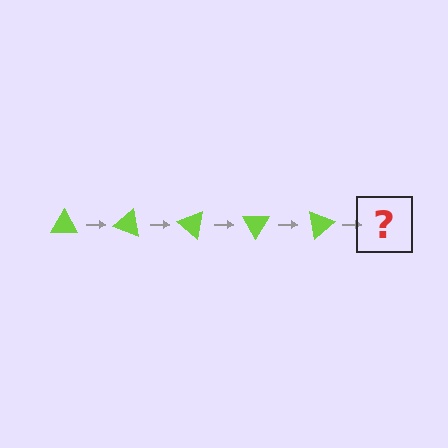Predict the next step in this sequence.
The next step is a lime triangle rotated 100 degrees.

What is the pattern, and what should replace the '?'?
The pattern is that the triangle rotates 20 degrees each step. The '?' should be a lime triangle rotated 100 degrees.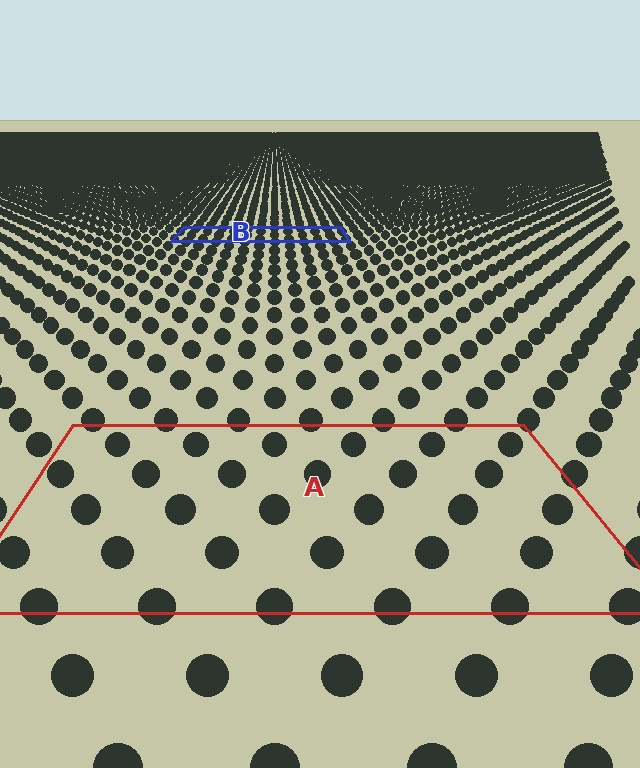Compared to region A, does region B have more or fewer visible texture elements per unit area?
Region B has more texture elements per unit area — they are packed more densely because it is farther away.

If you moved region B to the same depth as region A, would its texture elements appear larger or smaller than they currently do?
They would appear larger. At a closer depth, the same texture elements are projected at a bigger on-screen size.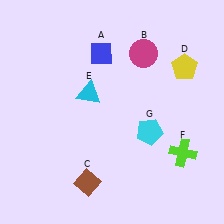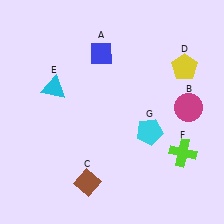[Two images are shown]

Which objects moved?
The objects that moved are: the magenta circle (B), the cyan triangle (E).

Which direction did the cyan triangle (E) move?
The cyan triangle (E) moved left.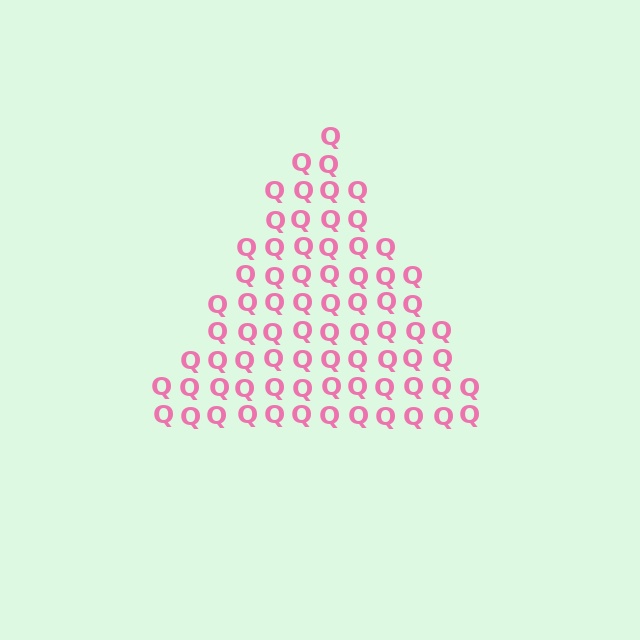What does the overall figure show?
The overall figure shows a triangle.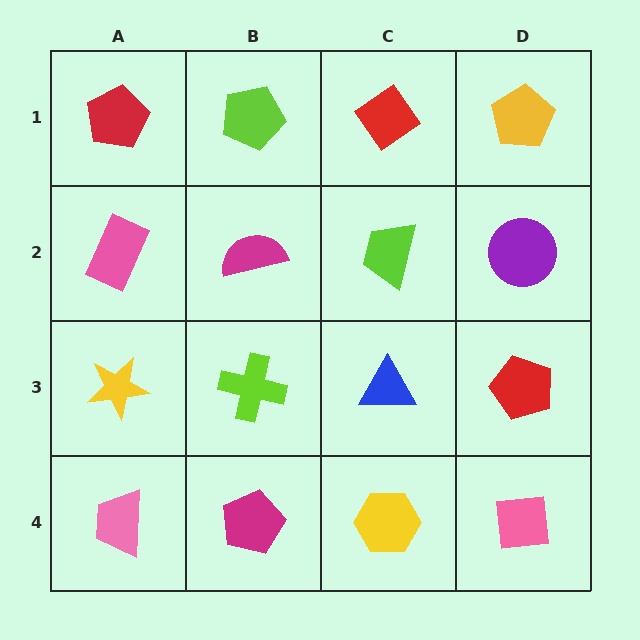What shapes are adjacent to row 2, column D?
A yellow pentagon (row 1, column D), a red pentagon (row 3, column D), a lime trapezoid (row 2, column C).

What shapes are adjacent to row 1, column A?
A pink rectangle (row 2, column A), a lime pentagon (row 1, column B).